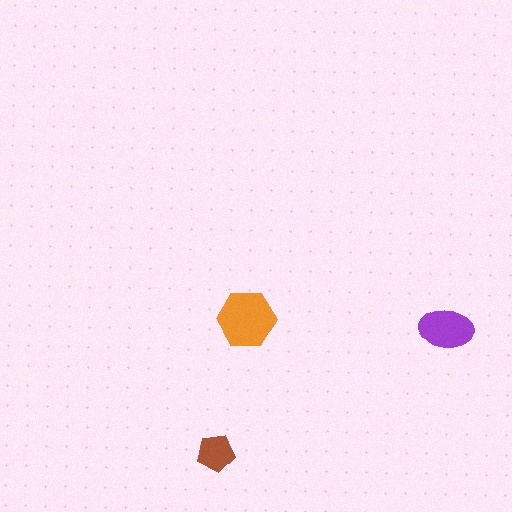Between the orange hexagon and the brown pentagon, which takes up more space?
The orange hexagon.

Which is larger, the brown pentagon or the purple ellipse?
The purple ellipse.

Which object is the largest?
The orange hexagon.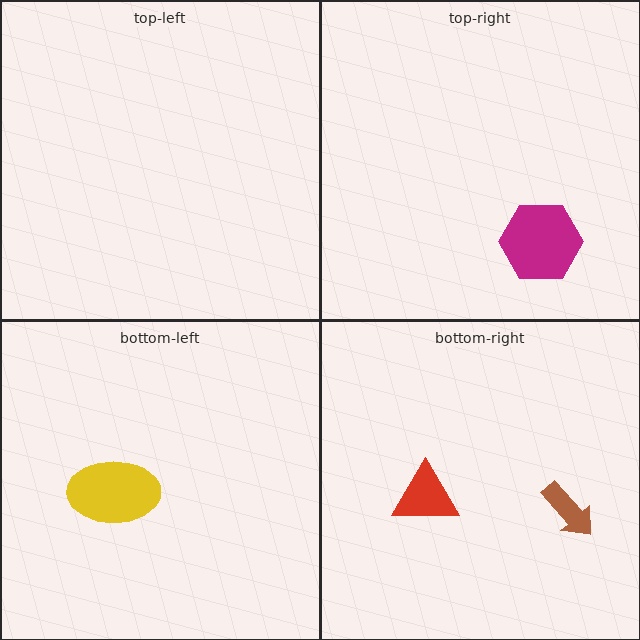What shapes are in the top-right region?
The magenta hexagon.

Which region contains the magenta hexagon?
The top-right region.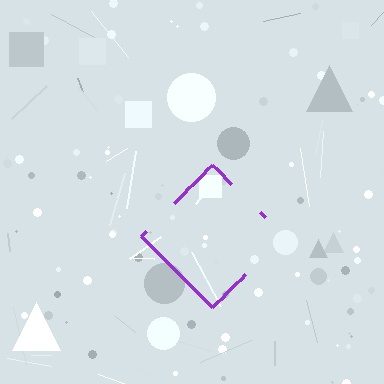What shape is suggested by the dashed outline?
The dashed outline suggests a diamond.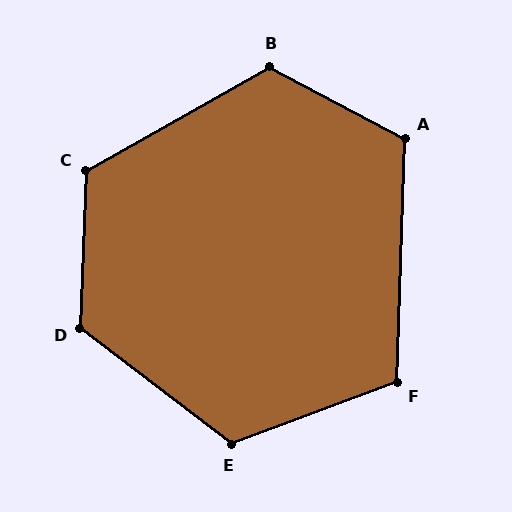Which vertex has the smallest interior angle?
F, at approximately 112 degrees.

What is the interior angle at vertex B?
Approximately 122 degrees (obtuse).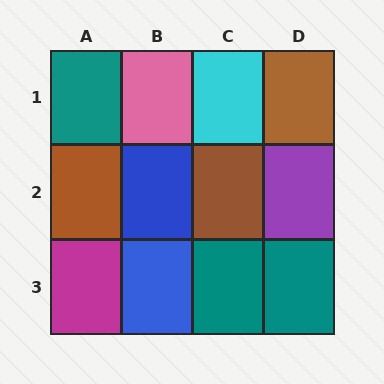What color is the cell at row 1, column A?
Teal.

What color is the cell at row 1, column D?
Brown.